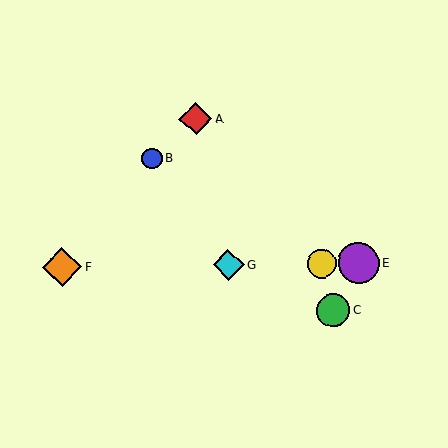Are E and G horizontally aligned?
Yes, both are at y≈263.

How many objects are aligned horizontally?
4 objects (D, E, F, G) are aligned horizontally.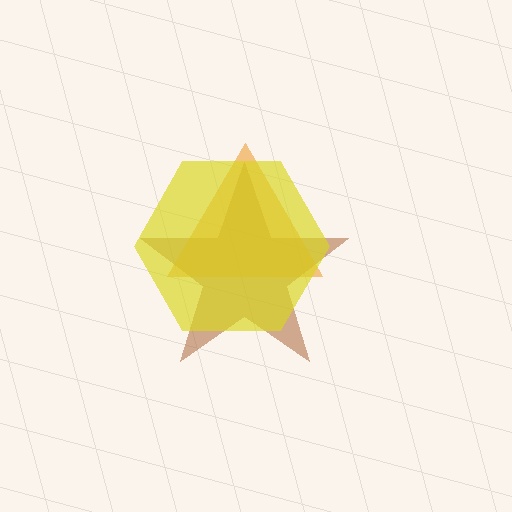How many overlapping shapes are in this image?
There are 3 overlapping shapes in the image.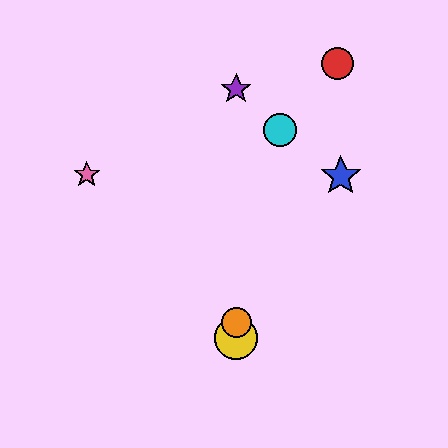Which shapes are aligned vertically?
The green star, the yellow circle, the purple star, the orange circle are aligned vertically.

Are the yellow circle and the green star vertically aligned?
Yes, both are at x≈236.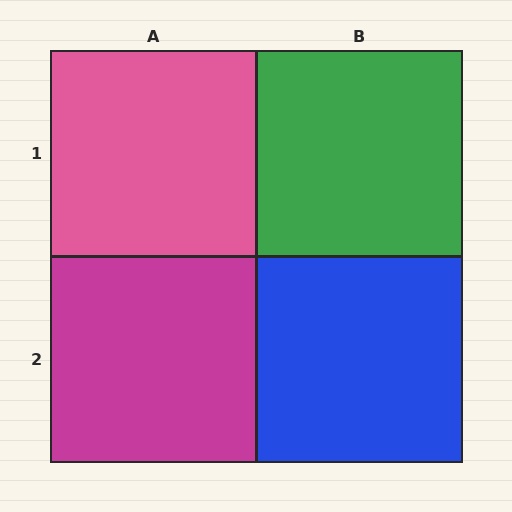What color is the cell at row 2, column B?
Blue.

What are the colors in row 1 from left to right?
Pink, green.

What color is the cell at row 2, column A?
Magenta.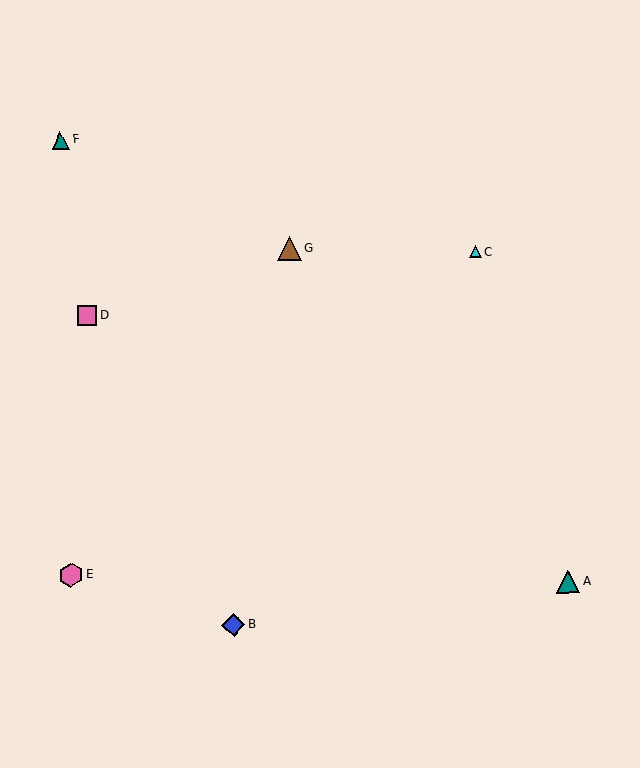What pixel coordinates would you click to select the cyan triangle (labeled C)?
Click at (475, 252) to select the cyan triangle C.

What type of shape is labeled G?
Shape G is a brown triangle.